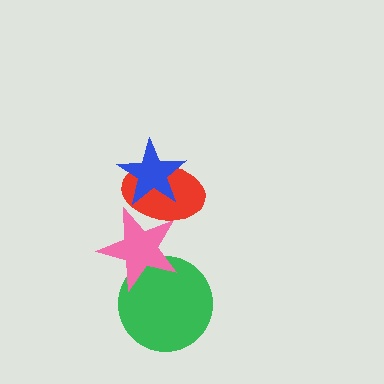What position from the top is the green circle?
The green circle is 4th from the top.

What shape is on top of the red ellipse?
The blue star is on top of the red ellipse.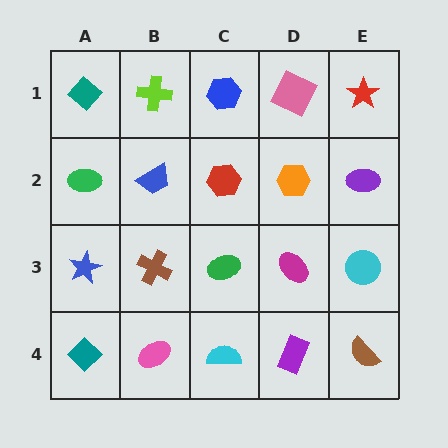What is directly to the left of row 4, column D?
A cyan semicircle.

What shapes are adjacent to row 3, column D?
An orange hexagon (row 2, column D), a purple rectangle (row 4, column D), a green ellipse (row 3, column C), a cyan circle (row 3, column E).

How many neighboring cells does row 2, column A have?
3.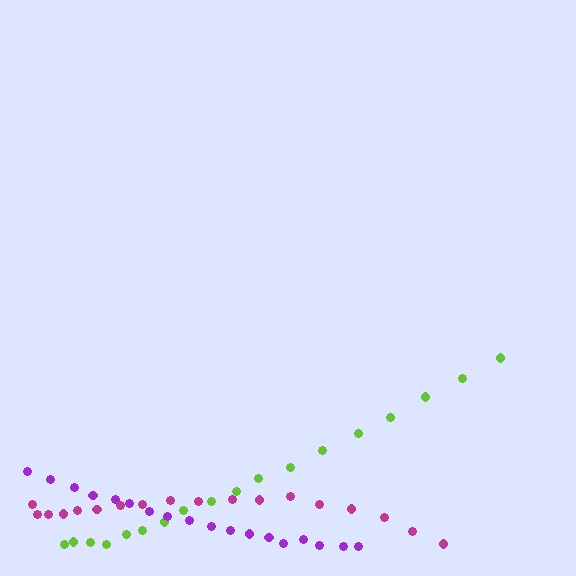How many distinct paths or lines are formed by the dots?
There are 3 distinct paths.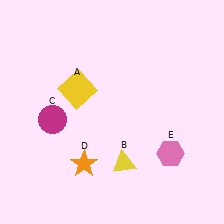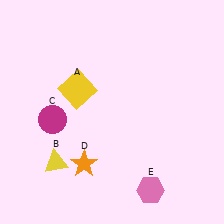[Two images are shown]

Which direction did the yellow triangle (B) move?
The yellow triangle (B) moved left.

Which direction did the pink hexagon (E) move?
The pink hexagon (E) moved down.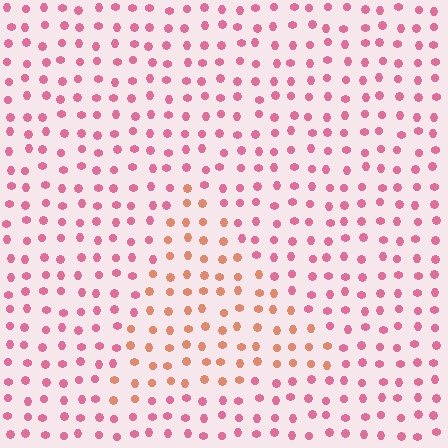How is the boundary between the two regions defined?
The boundary is defined purely by a slight shift in hue (about 38 degrees). Spacing, size, and orientation are identical on both sides.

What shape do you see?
I see a triangle.